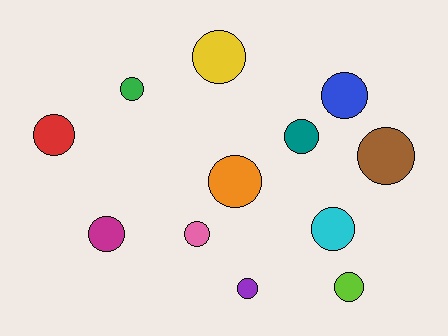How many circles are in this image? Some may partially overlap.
There are 12 circles.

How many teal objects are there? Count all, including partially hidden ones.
There is 1 teal object.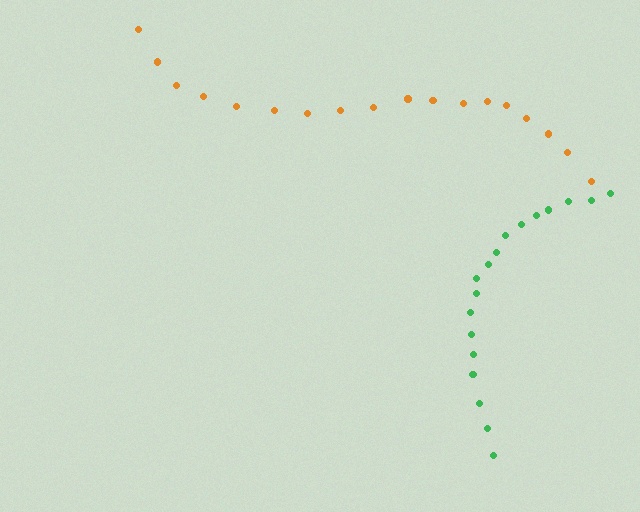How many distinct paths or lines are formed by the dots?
There are 2 distinct paths.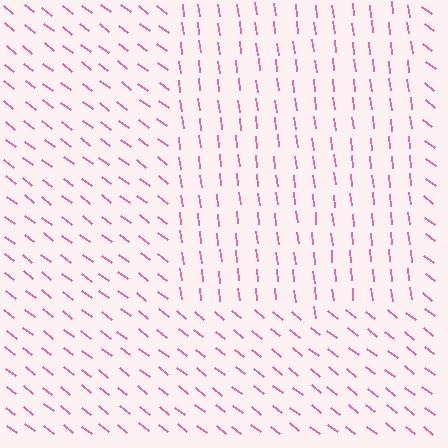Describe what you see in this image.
The image is filled with small pink line segments. A rectangle region in the image has lines oriented differently from the surrounding lines, creating a visible texture boundary.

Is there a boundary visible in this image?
Yes, there is a texture boundary formed by a change in line orientation.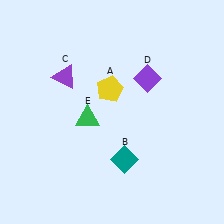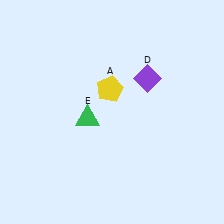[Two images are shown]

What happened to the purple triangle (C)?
The purple triangle (C) was removed in Image 2. It was in the top-left area of Image 1.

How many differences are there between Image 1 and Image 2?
There are 2 differences between the two images.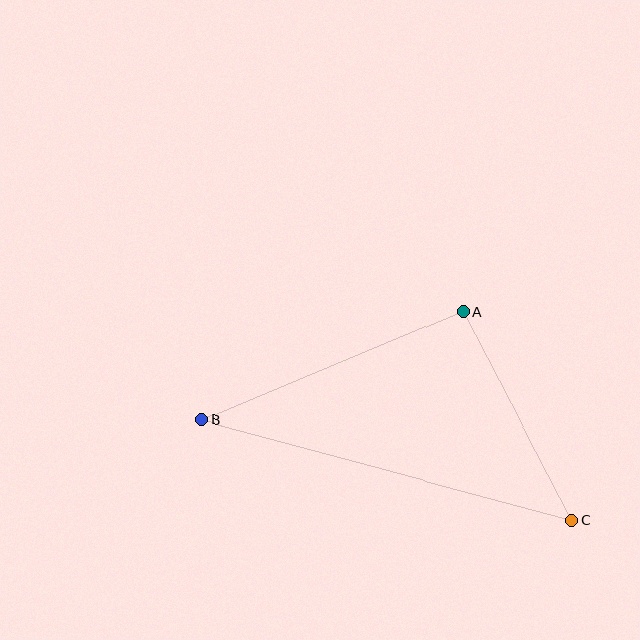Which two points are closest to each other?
Points A and C are closest to each other.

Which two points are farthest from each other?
Points B and C are farthest from each other.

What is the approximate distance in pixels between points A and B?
The distance between A and B is approximately 284 pixels.